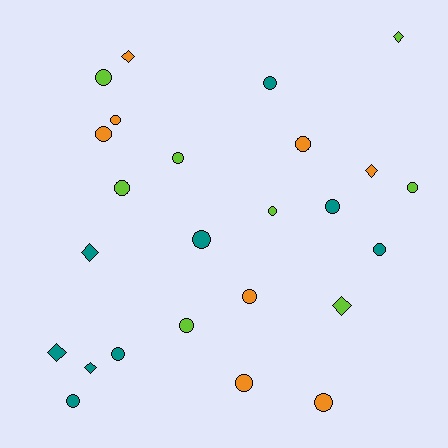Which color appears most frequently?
Teal, with 9 objects.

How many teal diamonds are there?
There are 3 teal diamonds.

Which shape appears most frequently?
Circle, with 18 objects.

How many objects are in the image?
There are 25 objects.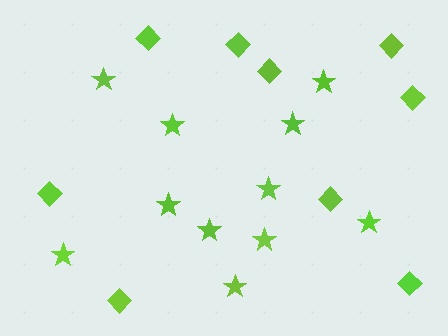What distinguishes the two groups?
There are 2 groups: one group of stars (11) and one group of diamonds (9).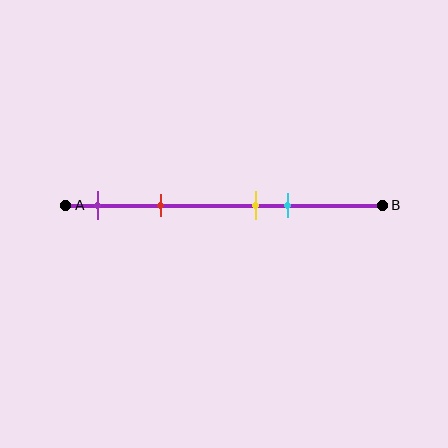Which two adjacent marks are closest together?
The yellow and cyan marks are the closest adjacent pair.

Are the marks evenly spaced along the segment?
No, the marks are not evenly spaced.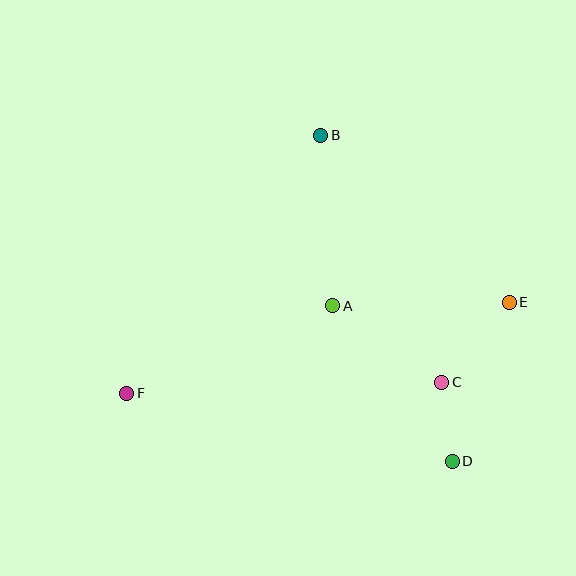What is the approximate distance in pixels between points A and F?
The distance between A and F is approximately 224 pixels.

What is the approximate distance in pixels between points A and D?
The distance between A and D is approximately 196 pixels.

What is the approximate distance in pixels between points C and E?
The distance between C and E is approximately 105 pixels.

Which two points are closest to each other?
Points C and D are closest to each other.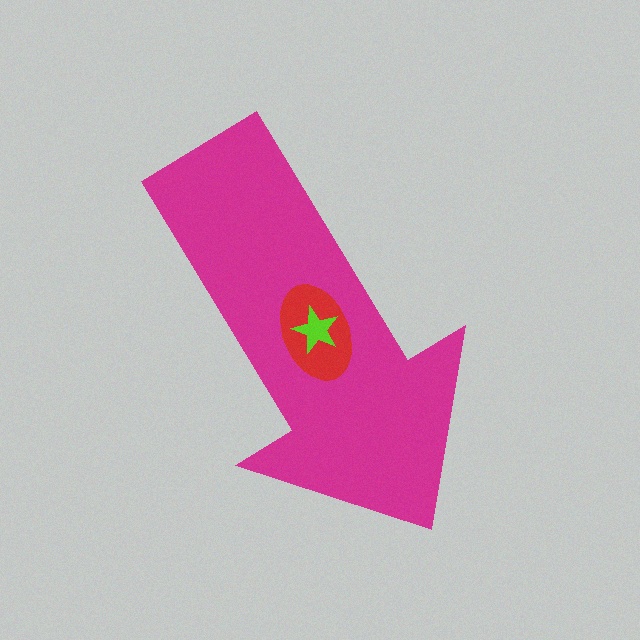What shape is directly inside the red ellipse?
The lime star.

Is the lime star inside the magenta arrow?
Yes.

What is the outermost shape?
The magenta arrow.